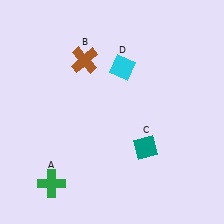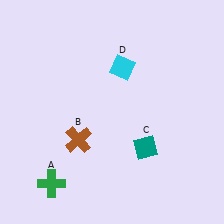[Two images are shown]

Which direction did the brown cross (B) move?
The brown cross (B) moved down.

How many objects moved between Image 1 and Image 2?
1 object moved between the two images.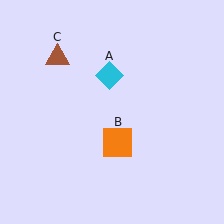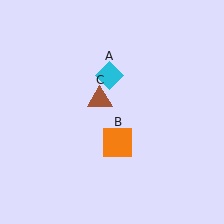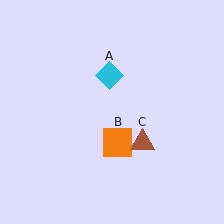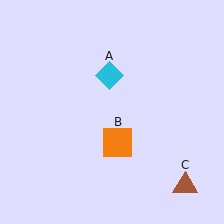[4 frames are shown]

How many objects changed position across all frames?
1 object changed position: brown triangle (object C).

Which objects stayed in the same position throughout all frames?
Cyan diamond (object A) and orange square (object B) remained stationary.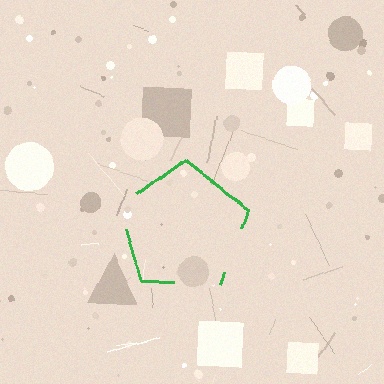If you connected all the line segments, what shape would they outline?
They would outline a pentagon.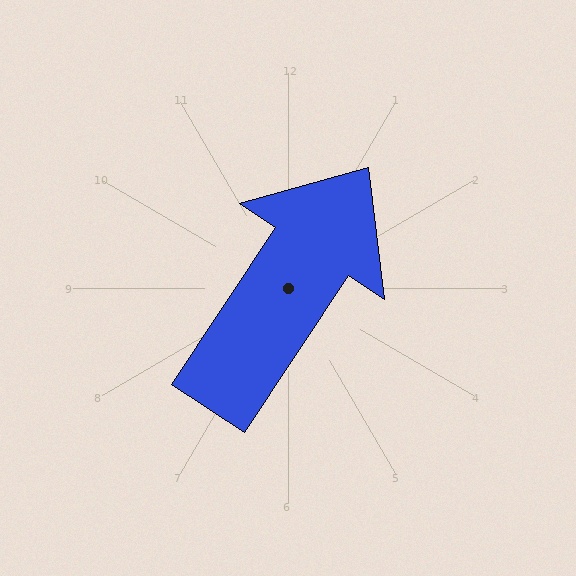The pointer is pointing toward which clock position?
Roughly 1 o'clock.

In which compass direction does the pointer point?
Northeast.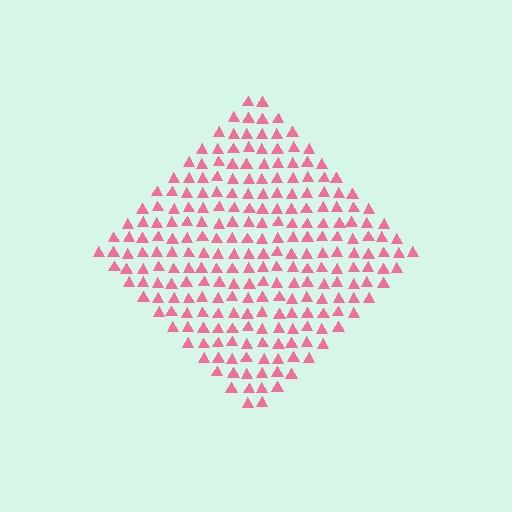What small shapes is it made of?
It is made of small triangles.